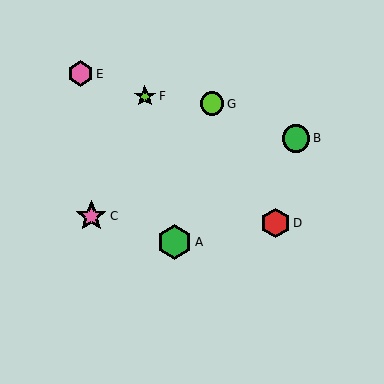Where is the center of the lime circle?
The center of the lime circle is at (212, 104).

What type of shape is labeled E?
Shape E is a pink hexagon.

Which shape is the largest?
The green hexagon (labeled A) is the largest.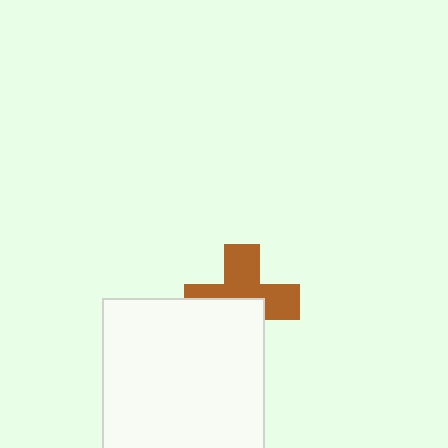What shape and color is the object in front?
The object in front is a white rectangle.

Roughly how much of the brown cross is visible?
About half of it is visible (roughly 54%).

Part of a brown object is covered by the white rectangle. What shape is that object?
It is a cross.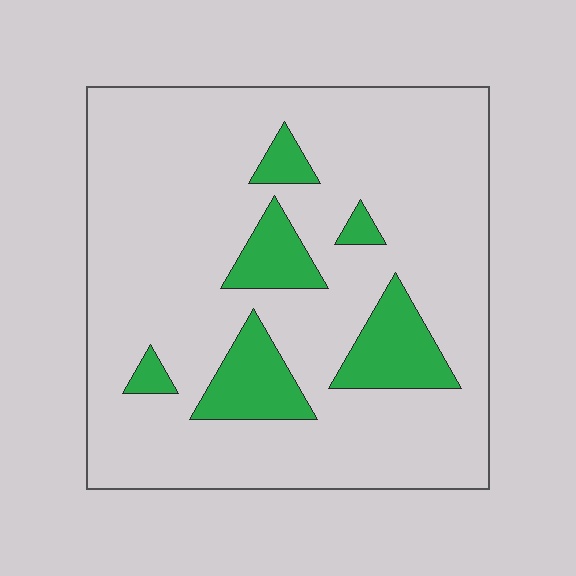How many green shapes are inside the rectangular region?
6.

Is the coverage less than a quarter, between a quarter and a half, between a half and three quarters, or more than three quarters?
Less than a quarter.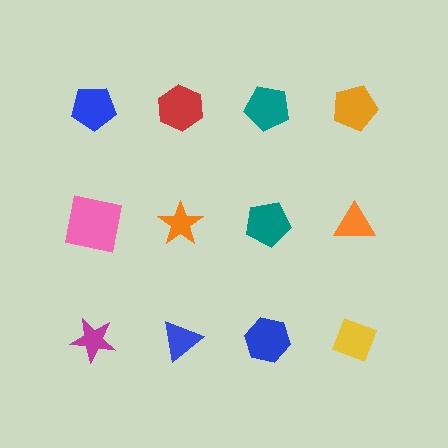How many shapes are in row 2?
4 shapes.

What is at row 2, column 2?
An orange star.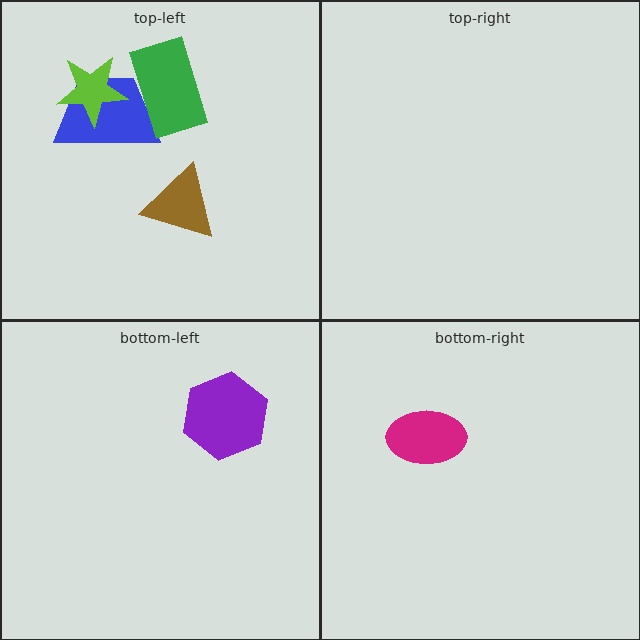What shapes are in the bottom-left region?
The purple hexagon.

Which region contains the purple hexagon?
The bottom-left region.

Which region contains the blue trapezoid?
The top-left region.